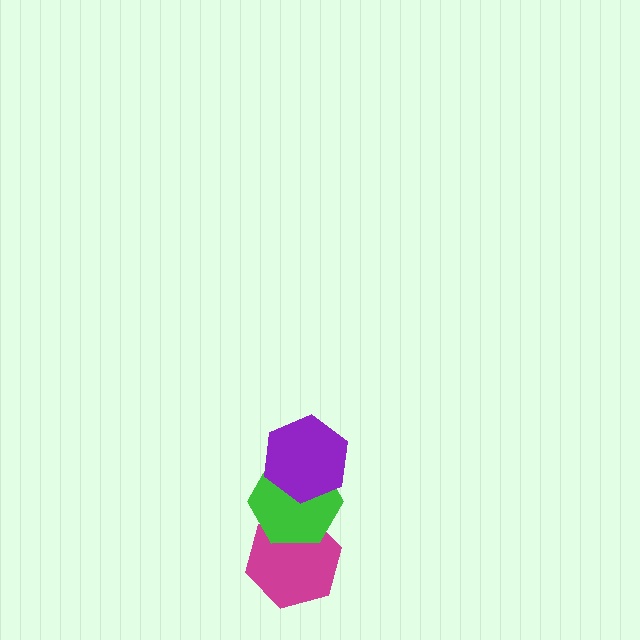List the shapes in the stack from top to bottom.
From top to bottom: the purple hexagon, the green hexagon, the magenta hexagon.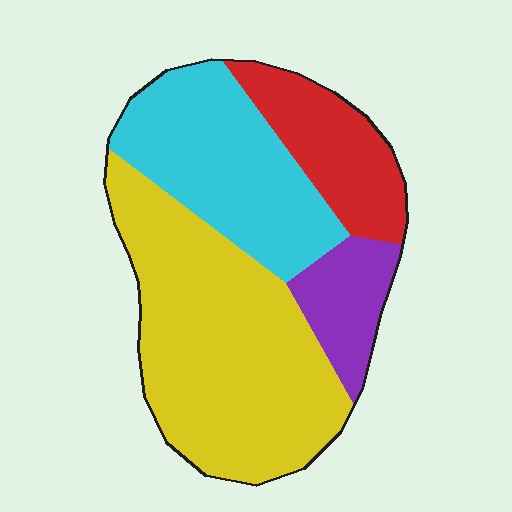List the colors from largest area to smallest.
From largest to smallest: yellow, cyan, red, purple.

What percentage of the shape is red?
Red covers 16% of the shape.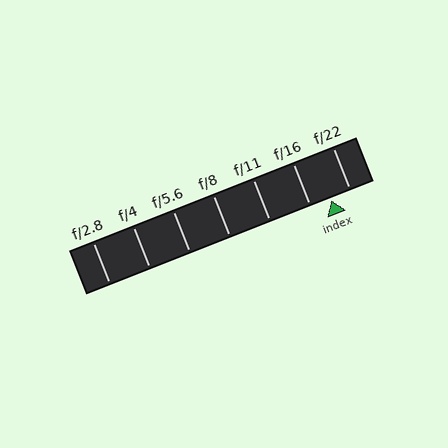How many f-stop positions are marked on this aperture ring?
There are 7 f-stop positions marked.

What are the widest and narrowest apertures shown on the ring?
The widest aperture shown is f/2.8 and the narrowest is f/22.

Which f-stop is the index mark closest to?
The index mark is closest to f/22.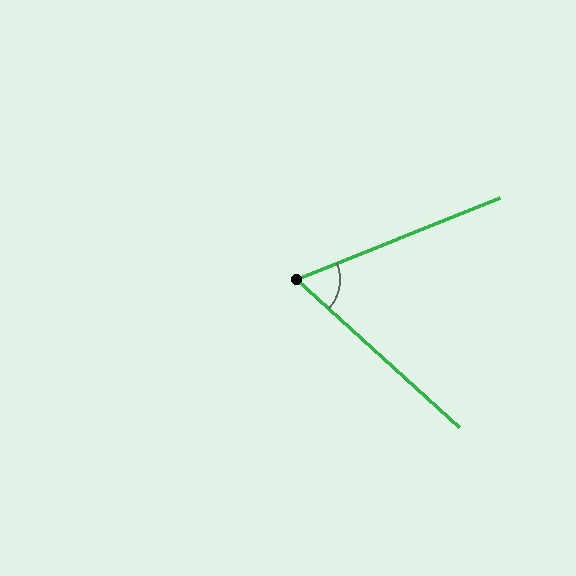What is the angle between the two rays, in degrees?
Approximately 64 degrees.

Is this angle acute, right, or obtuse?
It is acute.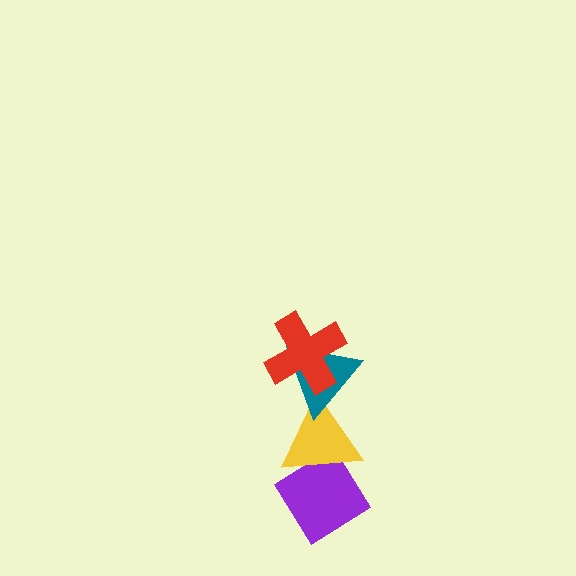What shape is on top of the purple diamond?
The yellow triangle is on top of the purple diamond.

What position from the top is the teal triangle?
The teal triangle is 2nd from the top.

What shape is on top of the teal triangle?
The red cross is on top of the teal triangle.